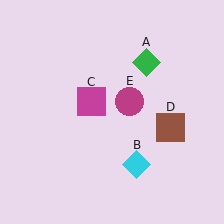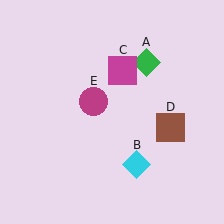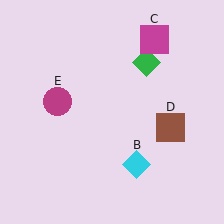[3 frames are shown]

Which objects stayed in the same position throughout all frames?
Green diamond (object A) and cyan diamond (object B) and brown square (object D) remained stationary.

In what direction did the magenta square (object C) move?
The magenta square (object C) moved up and to the right.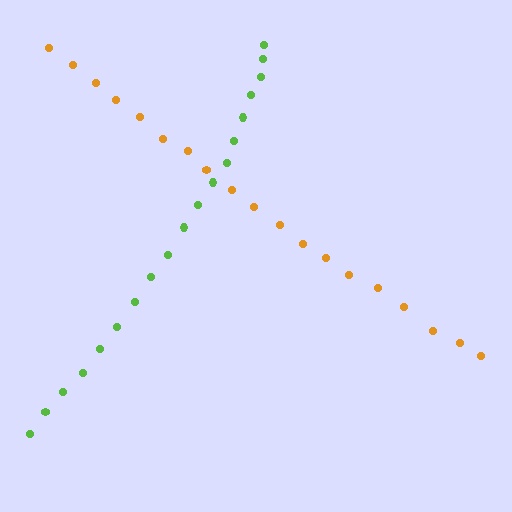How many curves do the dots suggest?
There are 2 distinct paths.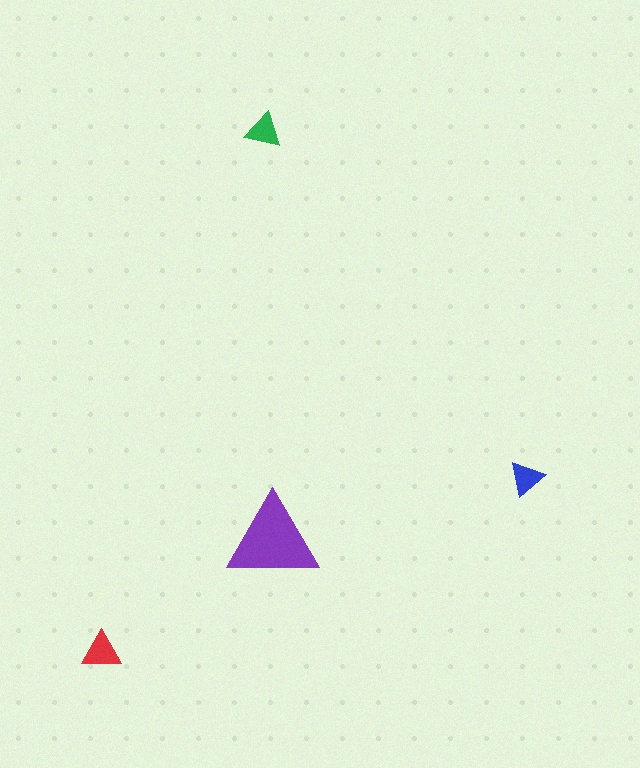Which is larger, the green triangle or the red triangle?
The red one.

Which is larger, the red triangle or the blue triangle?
The red one.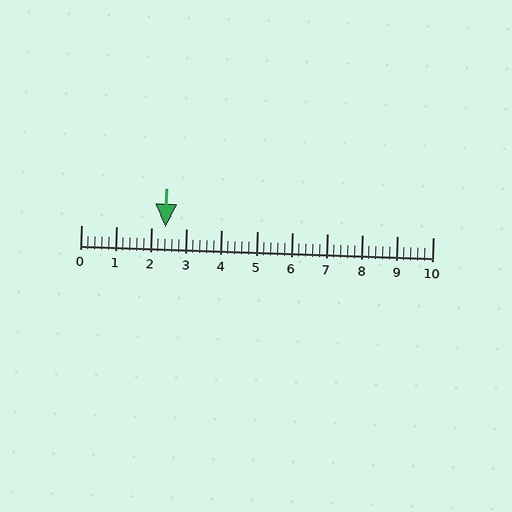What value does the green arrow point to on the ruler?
The green arrow points to approximately 2.4.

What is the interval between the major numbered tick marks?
The major tick marks are spaced 1 units apart.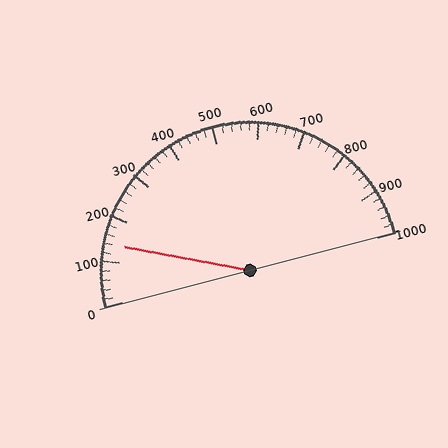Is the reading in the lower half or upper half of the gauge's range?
The reading is in the lower half of the range (0 to 1000).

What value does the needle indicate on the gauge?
The needle indicates approximately 140.